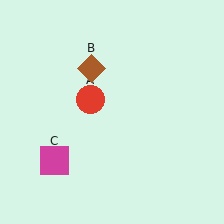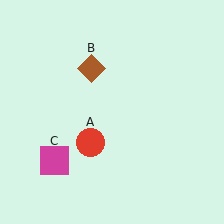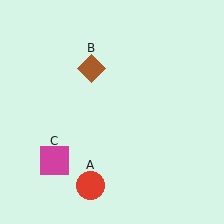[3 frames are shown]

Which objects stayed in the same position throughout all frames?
Brown diamond (object B) and magenta square (object C) remained stationary.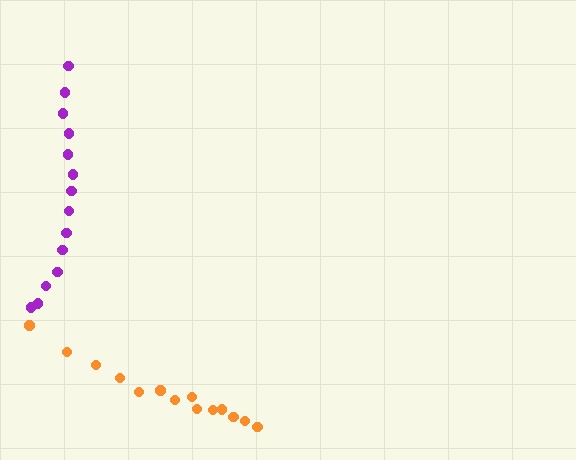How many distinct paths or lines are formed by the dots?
There are 2 distinct paths.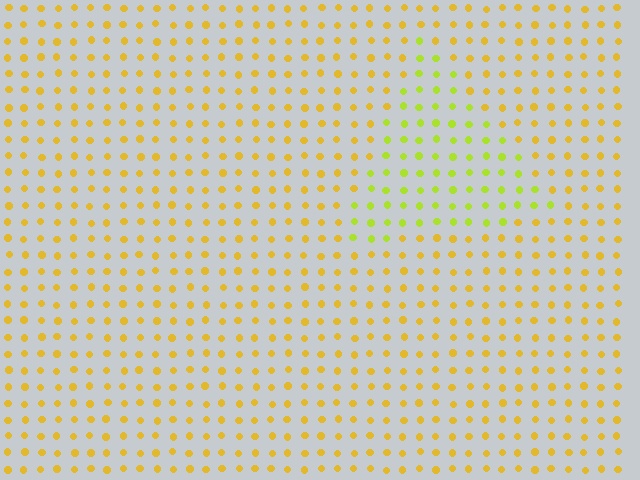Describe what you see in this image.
The image is filled with small yellow elements in a uniform arrangement. A triangle-shaped region is visible where the elements are tinted to a slightly different hue, forming a subtle color boundary.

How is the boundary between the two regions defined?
The boundary is defined purely by a slight shift in hue (about 33 degrees). Spacing, size, and orientation are identical on both sides.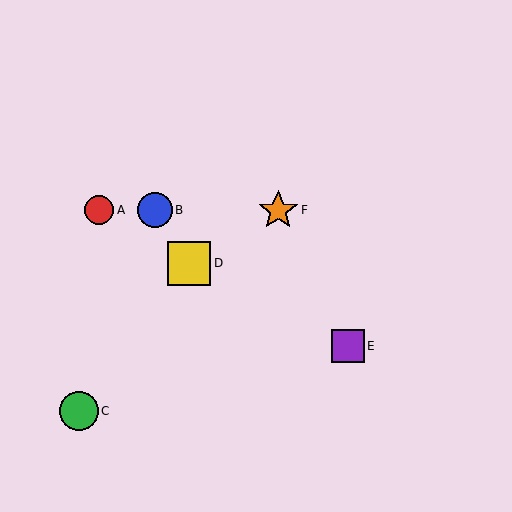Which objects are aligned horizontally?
Objects A, B, F are aligned horizontally.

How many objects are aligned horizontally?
3 objects (A, B, F) are aligned horizontally.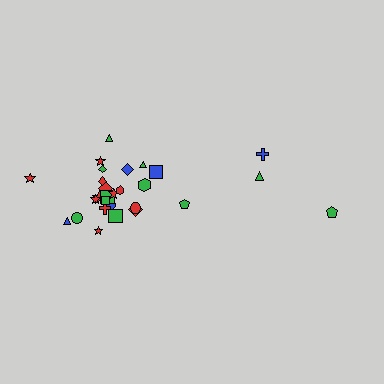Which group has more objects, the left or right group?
The left group.